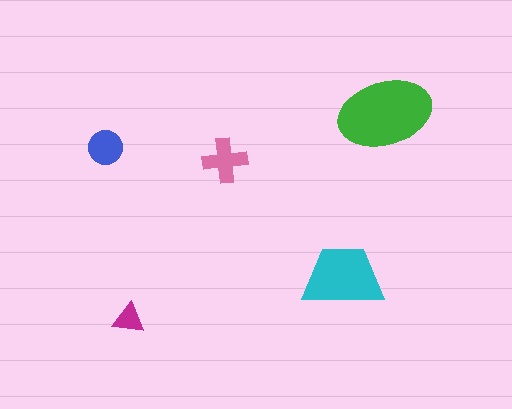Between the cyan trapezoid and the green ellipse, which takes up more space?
The green ellipse.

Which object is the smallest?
The magenta triangle.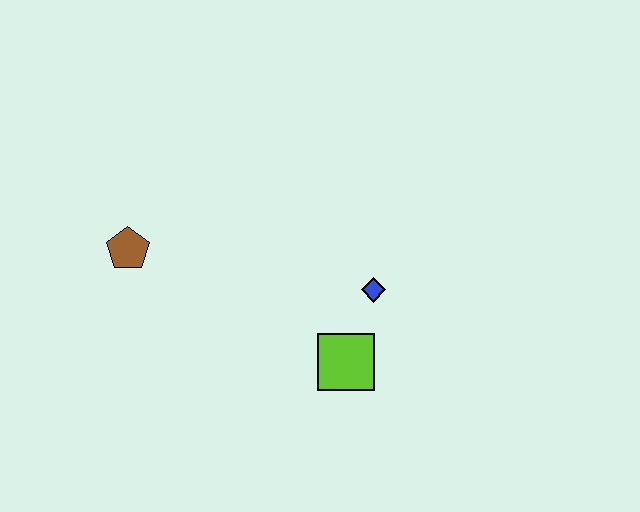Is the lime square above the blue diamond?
No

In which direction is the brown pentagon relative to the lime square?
The brown pentagon is to the left of the lime square.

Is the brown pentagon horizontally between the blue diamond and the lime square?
No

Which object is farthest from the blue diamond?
The brown pentagon is farthest from the blue diamond.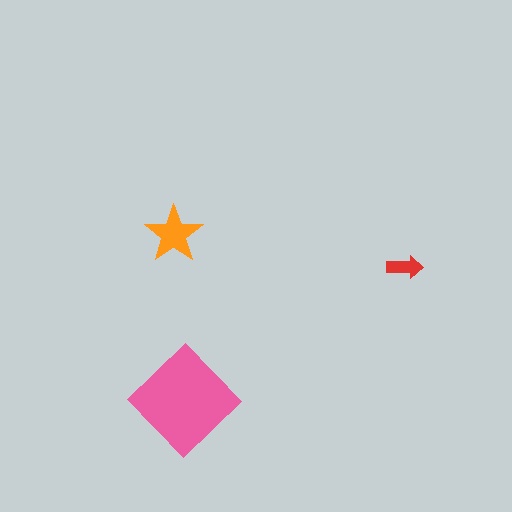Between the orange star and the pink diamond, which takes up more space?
The pink diamond.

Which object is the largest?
The pink diamond.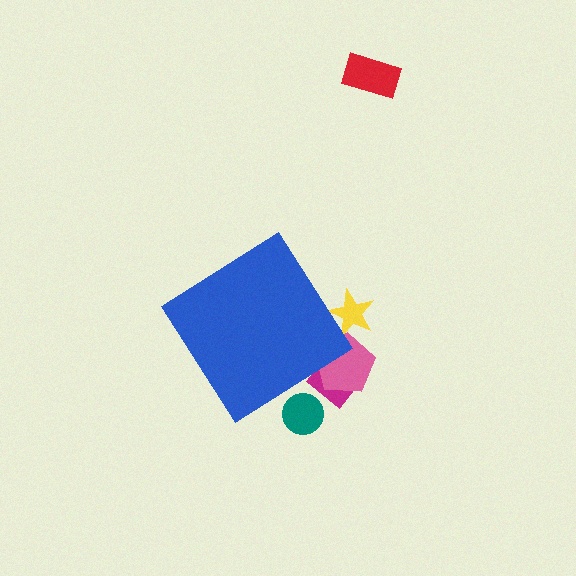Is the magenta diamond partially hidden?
Yes, the magenta diamond is partially hidden behind the blue diamond.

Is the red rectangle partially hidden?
No, the red rectangle is fully visible.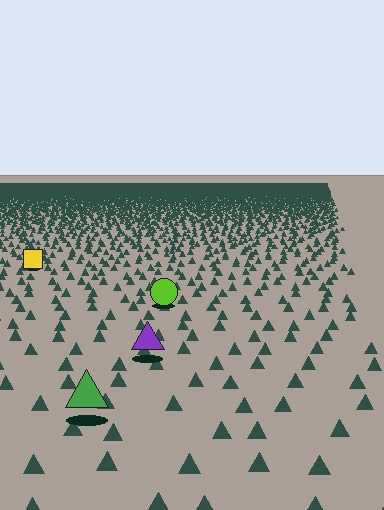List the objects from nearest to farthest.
From nearest to farthest: the green triangle, the purple triangle, the lime circle, the yellow square.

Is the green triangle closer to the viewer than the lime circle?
Yes. The green triangle is closer — you can tell from the texture gradient: the ground texture is coarser near it.